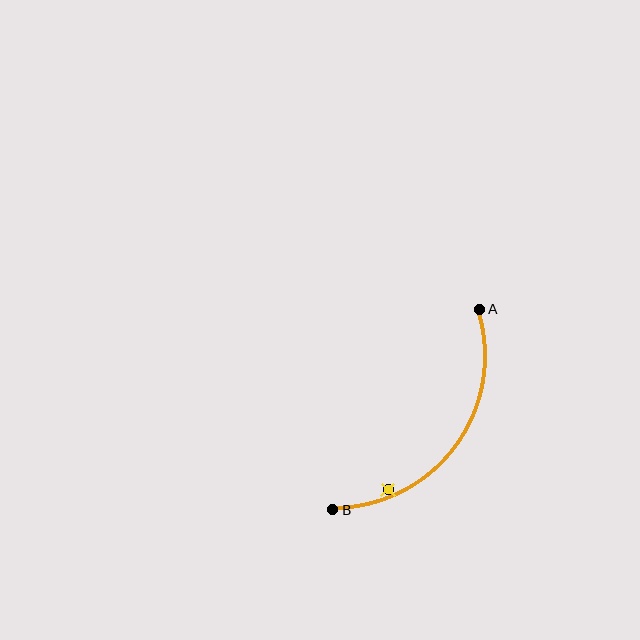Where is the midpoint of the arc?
The arc midpoint is the point on the curve farthest from the straight line joining A and B. It sits below and to the right of that line.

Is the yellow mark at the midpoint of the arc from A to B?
No — the yellow mark does not lie on the arc at all. It sits slightly inside the curve.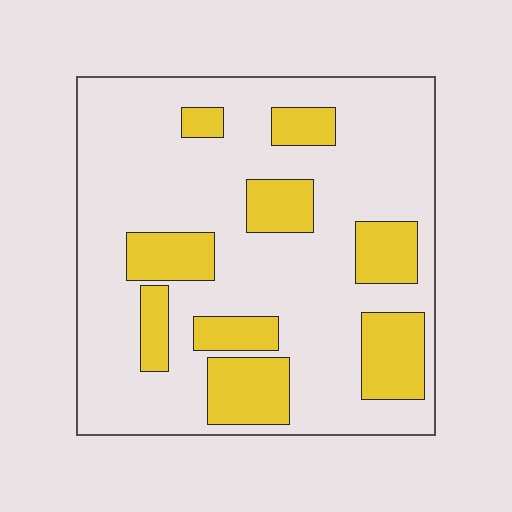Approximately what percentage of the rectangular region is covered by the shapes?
Approximately 25%.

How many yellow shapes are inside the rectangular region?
9.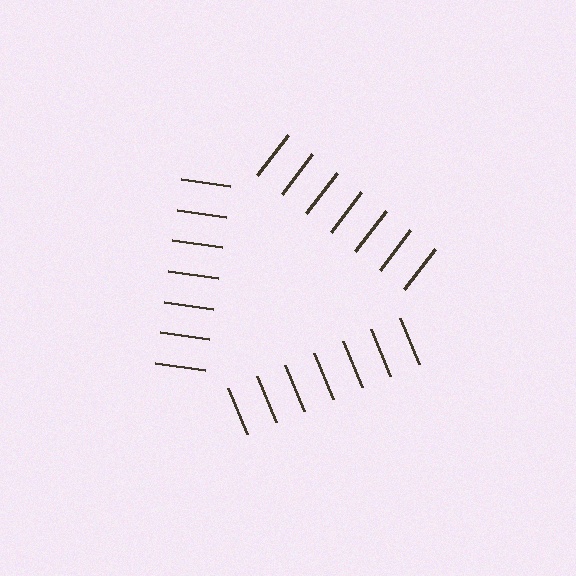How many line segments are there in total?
21 — 7 along each of the 3 edges.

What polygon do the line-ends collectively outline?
An illusory triangle — the line segments terminate on its edges but no continuous stroke is drawn.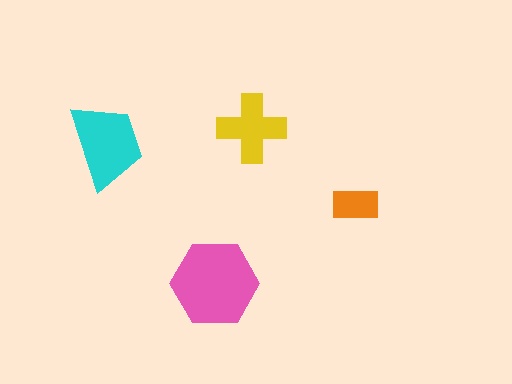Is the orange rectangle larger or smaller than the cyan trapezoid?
Smaller.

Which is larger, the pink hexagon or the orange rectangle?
The pink hexagon.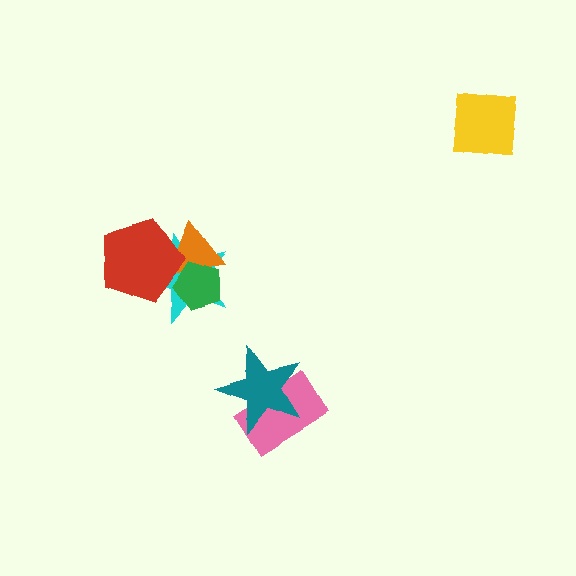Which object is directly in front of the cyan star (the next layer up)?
The orange triangle is directly in front of the cyan star.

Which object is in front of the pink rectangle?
The teal star is in front of the pink rectangle.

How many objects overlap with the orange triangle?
3 objects overlap with the orange triangle.